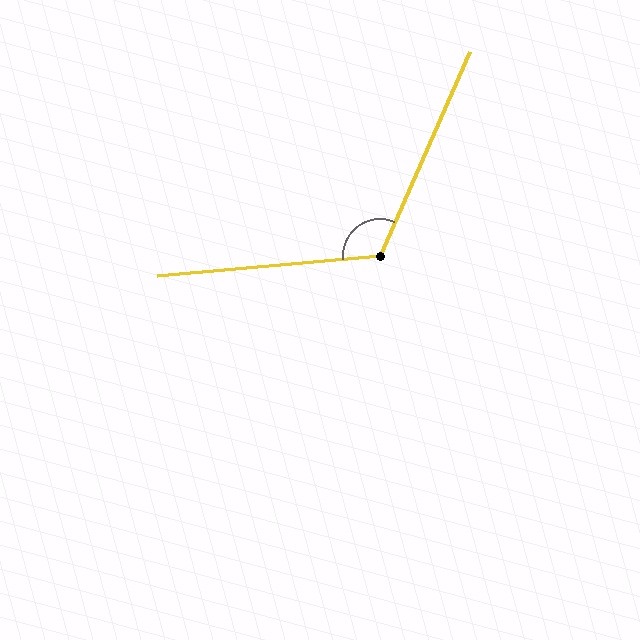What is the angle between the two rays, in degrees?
Approximately 119 degrees.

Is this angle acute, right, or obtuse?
It is obtuse.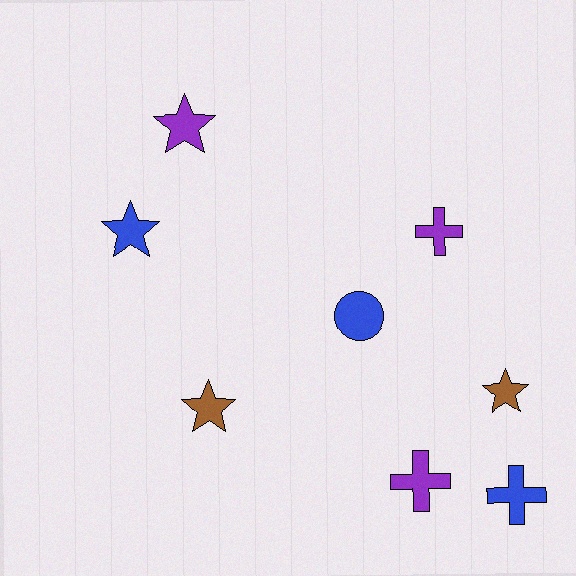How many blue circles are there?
There is 1 blue circle.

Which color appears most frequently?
Purple, with 3 objects.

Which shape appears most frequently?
Star, with 4 objects.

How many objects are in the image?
There are 8 objects.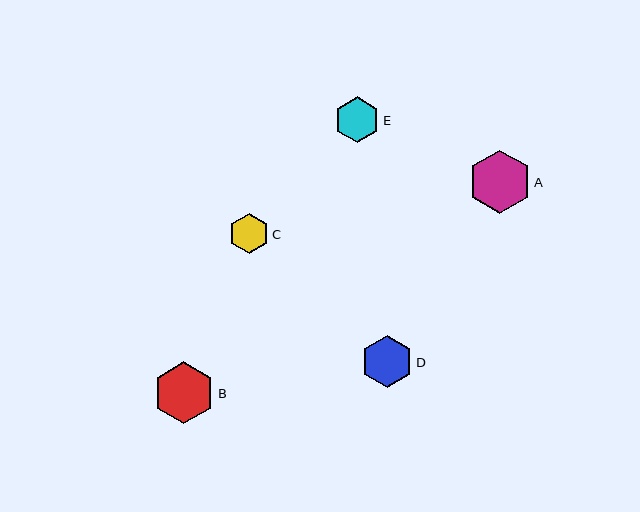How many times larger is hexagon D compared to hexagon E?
Hexagon D is approximately 1.1 times the size of hexagon E.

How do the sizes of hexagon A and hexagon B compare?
Hexagon A and hexagon B are approximately the same size.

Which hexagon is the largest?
Hexagon A is the largest with a size of approximately 63 pixels.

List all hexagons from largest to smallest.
From largest to smallest: A, B, D, E, C.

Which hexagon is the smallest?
Hexagon C is the smallest with a size of approximately 40 pixels.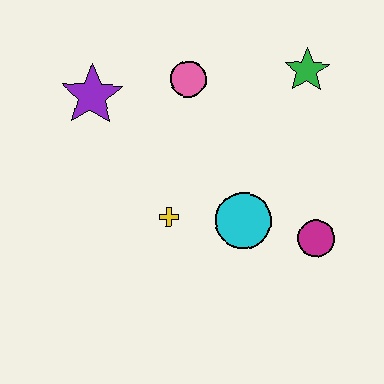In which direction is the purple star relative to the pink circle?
The purple star is to the left of the pink circle.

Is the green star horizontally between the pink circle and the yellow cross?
No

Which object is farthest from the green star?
The purple star is farthest from the green star.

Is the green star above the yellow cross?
Yes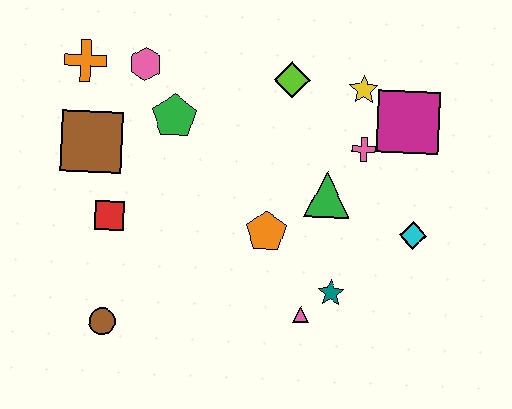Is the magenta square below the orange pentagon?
No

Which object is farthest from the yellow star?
The brown circle is farthest from the yellow star.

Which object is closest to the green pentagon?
The pink hexagon is closest to the green pentagon.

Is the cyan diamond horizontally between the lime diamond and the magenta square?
No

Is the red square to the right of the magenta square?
No